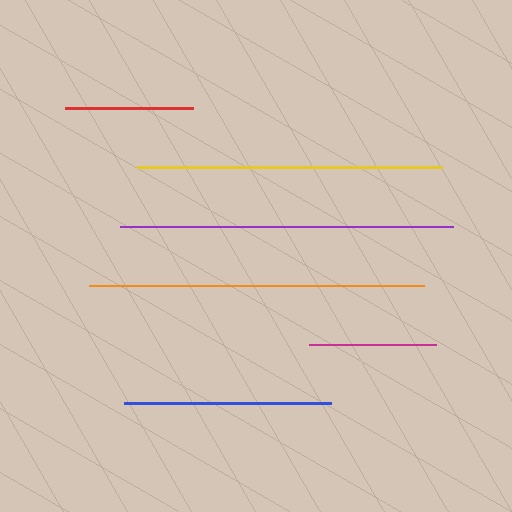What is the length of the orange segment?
The orange segment is approximately 334 pixels long.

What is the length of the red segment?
The red segment is approximately 128 pixels long.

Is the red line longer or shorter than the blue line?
The blue line is longer than the red line.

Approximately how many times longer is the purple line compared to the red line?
The purple line is approximately 2.6 times the length of the red line.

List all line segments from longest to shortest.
From longest to shortest: orange, purple, yellow, blue, red, magenta.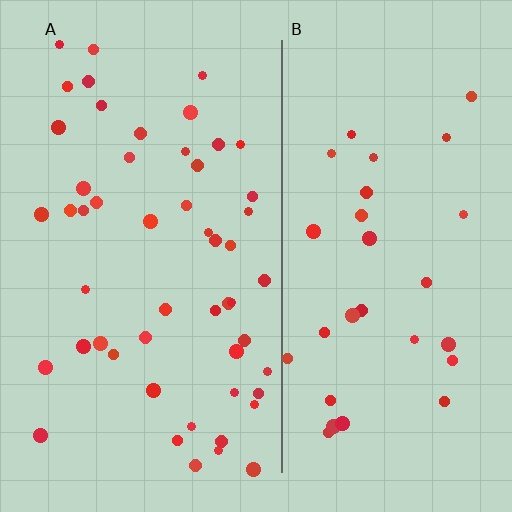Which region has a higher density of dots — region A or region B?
A (the left).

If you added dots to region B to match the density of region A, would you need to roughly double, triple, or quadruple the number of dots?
Approximately double.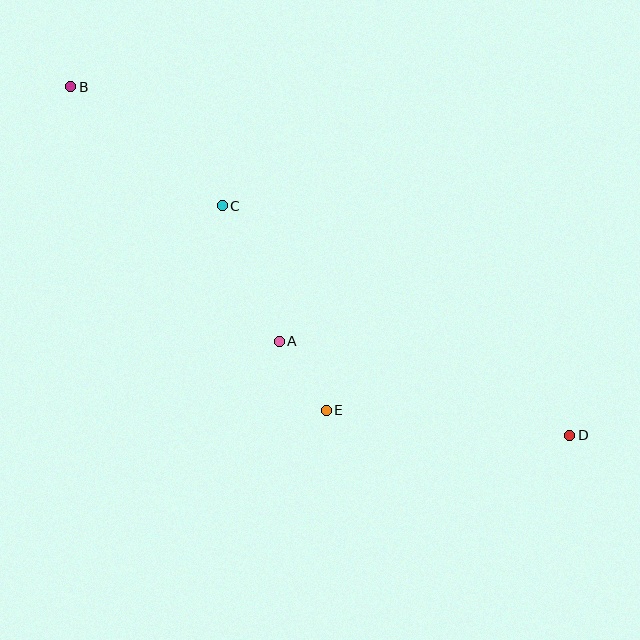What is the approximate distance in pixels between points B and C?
The distance between B and C is approximately 193 pixels.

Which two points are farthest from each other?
Points B and D are farthest from each other.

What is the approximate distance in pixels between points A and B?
The distance between A and B is approximately 329 pixels.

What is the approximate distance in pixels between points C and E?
The distance between C and E is approximately 229 pixels.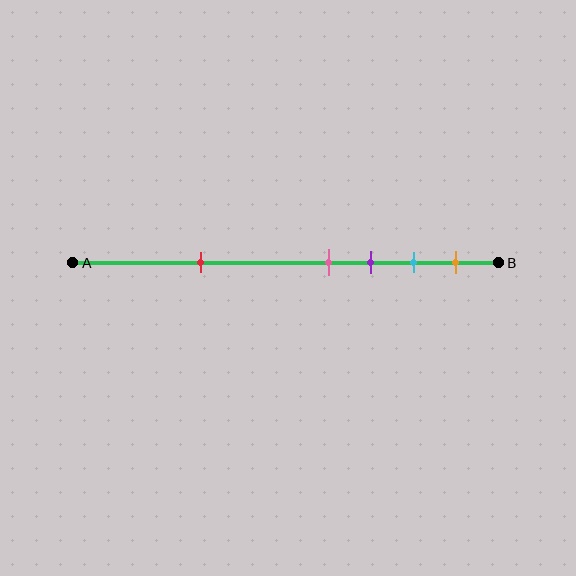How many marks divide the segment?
There are 5 marks dividing the segment.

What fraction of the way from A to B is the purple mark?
The purple mark is approximately 70% (0.7) of the way from A to B.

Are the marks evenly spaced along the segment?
No, the marks are not evenly spaced.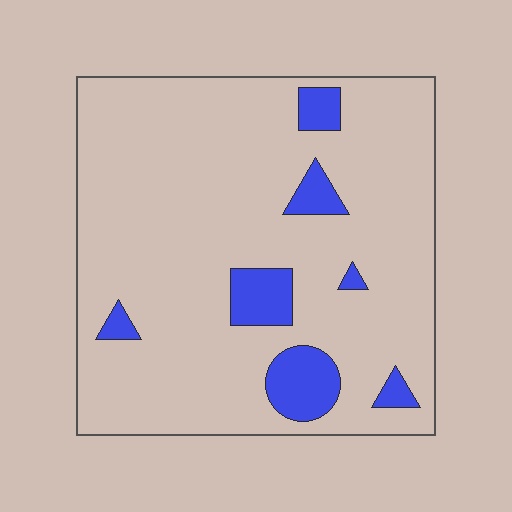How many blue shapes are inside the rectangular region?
7.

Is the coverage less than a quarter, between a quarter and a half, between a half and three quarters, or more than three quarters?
Less than a quarter.